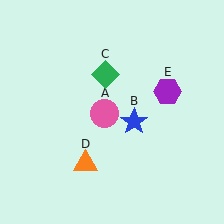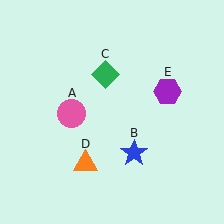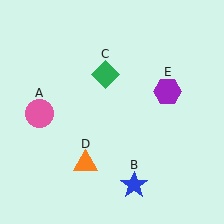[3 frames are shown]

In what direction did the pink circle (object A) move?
The pink circle (object A) moved left.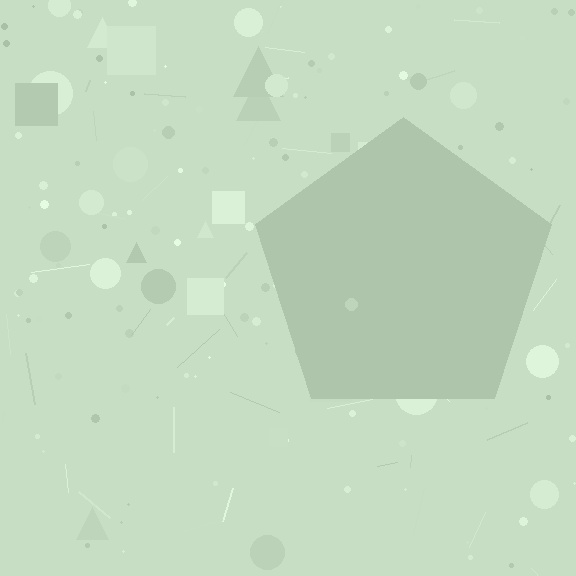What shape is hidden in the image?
A pentagon is hidden in the image.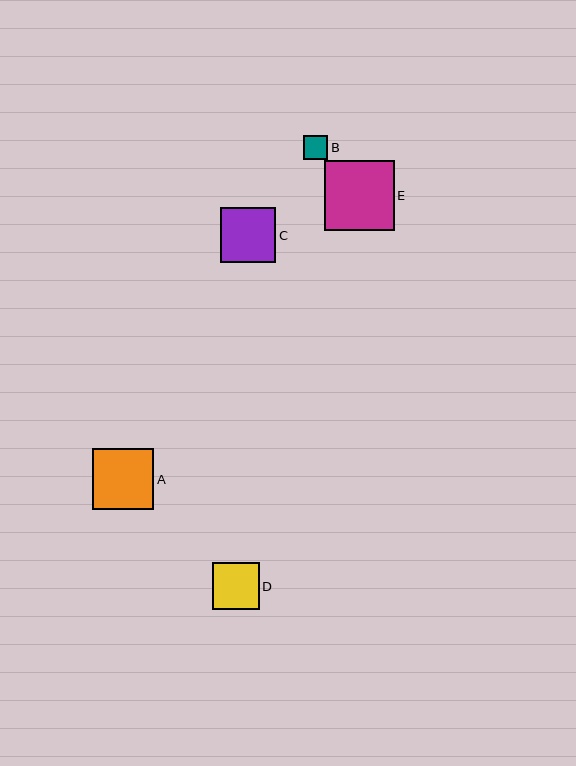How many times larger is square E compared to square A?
Square E is approximately 1.1 times the size of square A.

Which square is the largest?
Square E is the largest with a size of approximately 70 pixels.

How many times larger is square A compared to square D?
Square A is approximately 1.3 times the size of square D.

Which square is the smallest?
Square B is the smallest with a size of approximately 24 pixels.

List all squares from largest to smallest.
From largest to smallest: E, A, C, D, B.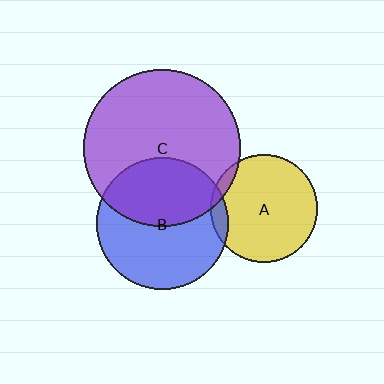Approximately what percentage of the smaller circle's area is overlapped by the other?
Approximately 10%.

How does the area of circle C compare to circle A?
Approximately 2.1 times.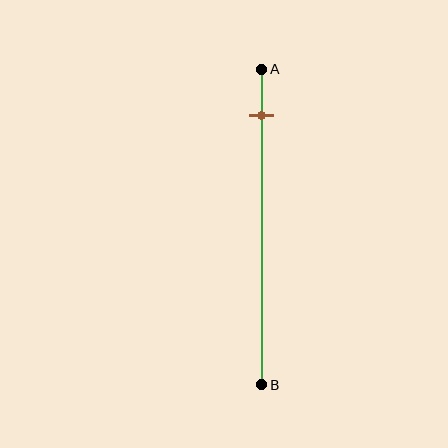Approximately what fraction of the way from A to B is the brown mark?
The brown mark is approximately 15% of the way from A to B.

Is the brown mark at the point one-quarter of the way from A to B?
No, the mark is at about 15% from A, not at the 25% one-quarter point.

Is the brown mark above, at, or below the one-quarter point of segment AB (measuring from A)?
The brown mark is above the one-quarter point of segment AB.